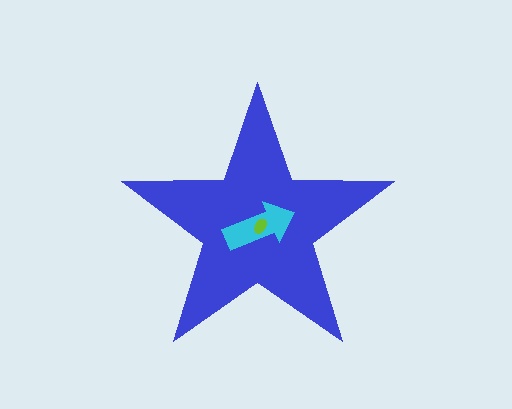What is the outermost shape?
The blue star.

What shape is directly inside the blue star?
The cyan arrow.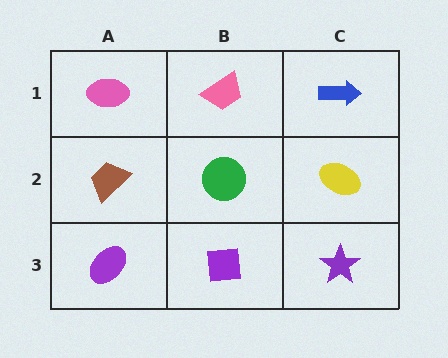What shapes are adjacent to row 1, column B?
A green circle (row 2, column B), a pink ellipse (row 1, column A), a blue arrow (row 1, column C).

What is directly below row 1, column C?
A yellow ellipse.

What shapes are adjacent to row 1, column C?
A yellow ellipse (row 2, column C), a pink trapezoid (row 1, column B).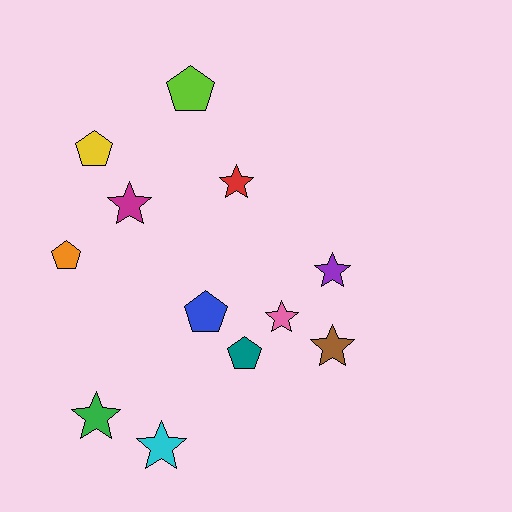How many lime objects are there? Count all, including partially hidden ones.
There is 1 lime object.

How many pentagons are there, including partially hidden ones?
There are 5 pentagons.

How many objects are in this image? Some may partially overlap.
There are 12 objects.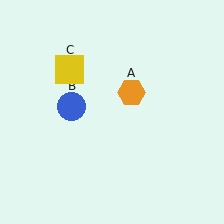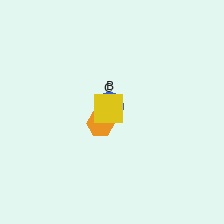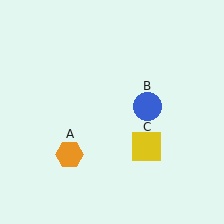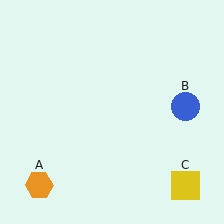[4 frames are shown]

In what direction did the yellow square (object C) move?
The yellow square (object C) moved down and to the right.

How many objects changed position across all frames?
3 objects changed position: orange hexagon (object A), blue circle (object B), yellow square (object C).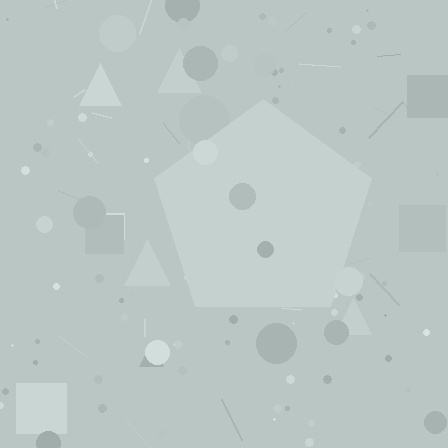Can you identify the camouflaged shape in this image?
The camouflaged shape is a pentagon.